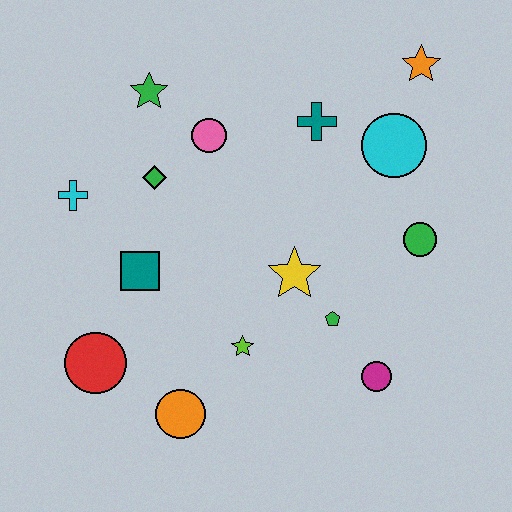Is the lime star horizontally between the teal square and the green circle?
Yes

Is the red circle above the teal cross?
No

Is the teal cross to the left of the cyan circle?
Yes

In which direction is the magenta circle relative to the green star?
The magenta circle is below the green star.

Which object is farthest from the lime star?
The orange star is farthest from the lime star.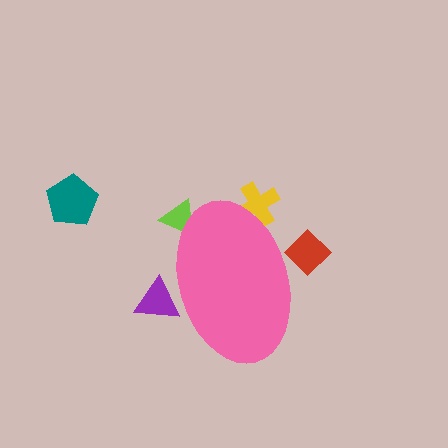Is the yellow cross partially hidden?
Yes, the yellow cross is partially hidden behind the pink ellipse.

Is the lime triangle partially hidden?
Yes, the lime triangle is partially hidden behind the pink ellipse.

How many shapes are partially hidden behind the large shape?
4 shapes are partially hidden.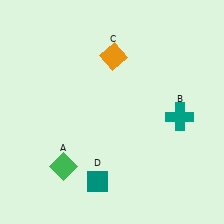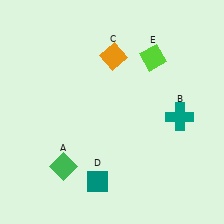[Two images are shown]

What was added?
A lime diamond (E) was added in Image 2.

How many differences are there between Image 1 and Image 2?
There is 1 difference between the two images.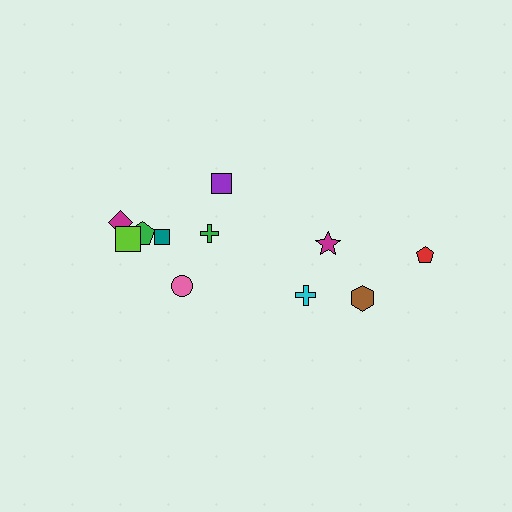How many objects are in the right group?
There are 4 objects.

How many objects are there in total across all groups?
There are 11 objects.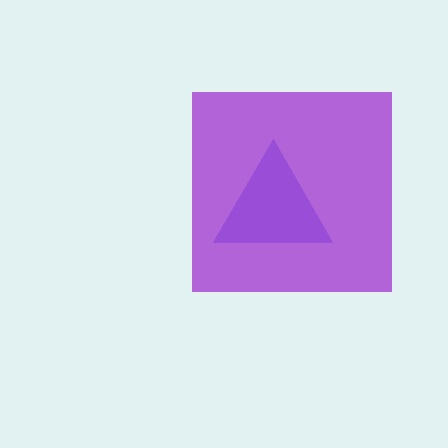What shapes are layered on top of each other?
The layered shapes are: a blue triangle, a purple square.